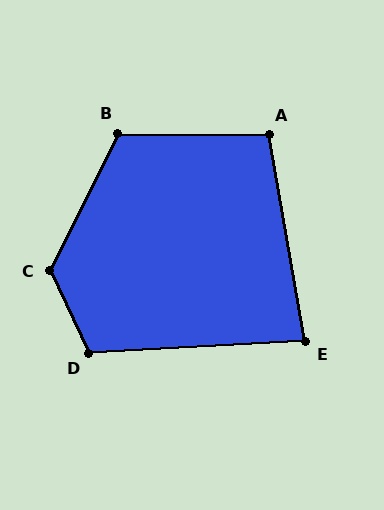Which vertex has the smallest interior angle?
E, at approximately 83 degrees.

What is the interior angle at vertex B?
Approximately 116 degrees (obtuse).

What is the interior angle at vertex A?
Approximately 101 degrees (obtuse).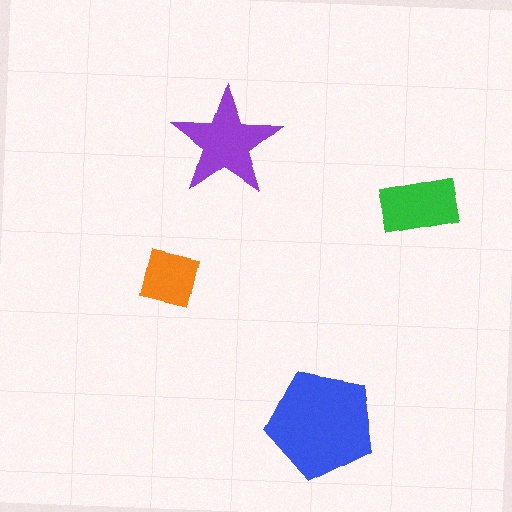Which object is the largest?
The blue pentagon.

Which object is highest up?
The purple star is topmost.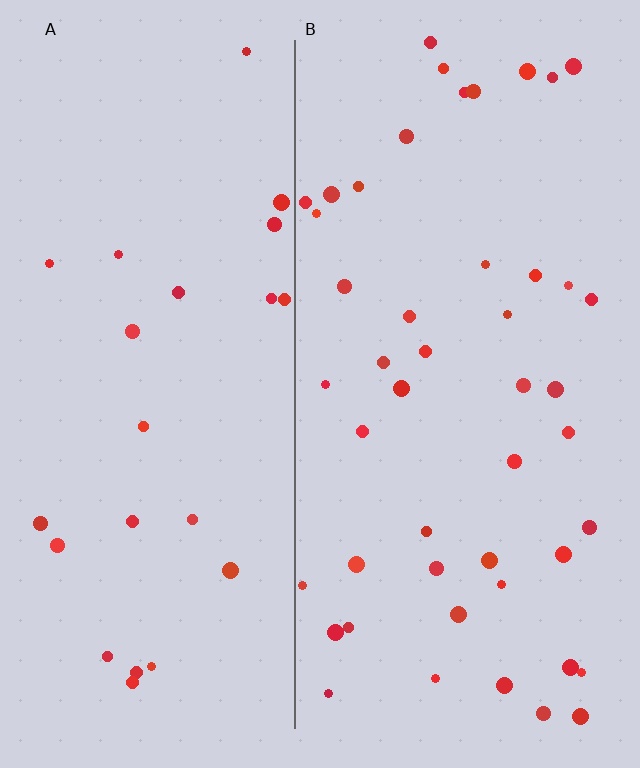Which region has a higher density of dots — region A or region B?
B (the right).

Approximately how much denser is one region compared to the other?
Approximately 2.0× — region B over region A.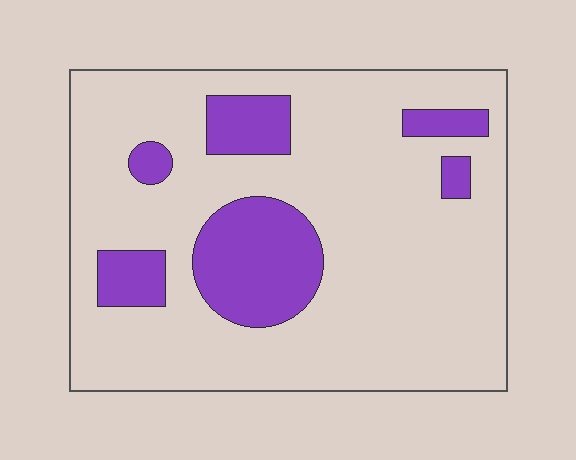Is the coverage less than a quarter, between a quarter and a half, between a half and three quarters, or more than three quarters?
Less than a quarter.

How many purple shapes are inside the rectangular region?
6.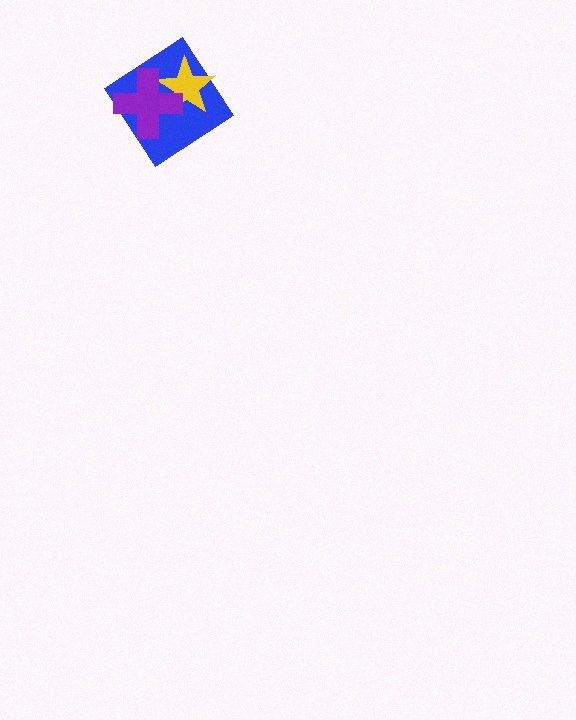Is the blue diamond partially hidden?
Yes, it is partially covered by another shape.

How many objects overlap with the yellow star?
2 objects overlap with the yellow star.